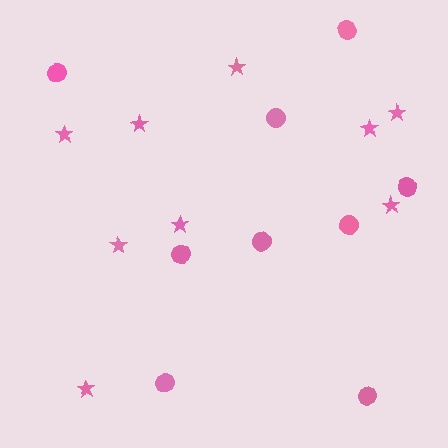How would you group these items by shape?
There are 2 groups: one group of stars (9) and one group of circles (9).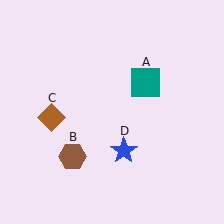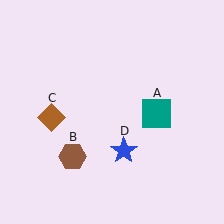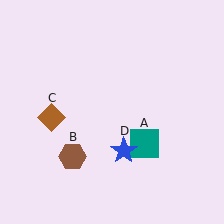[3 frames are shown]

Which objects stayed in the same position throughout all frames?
Brown hexagon (object B) and brown diamond (object C) and blue star (object D) remained stationary.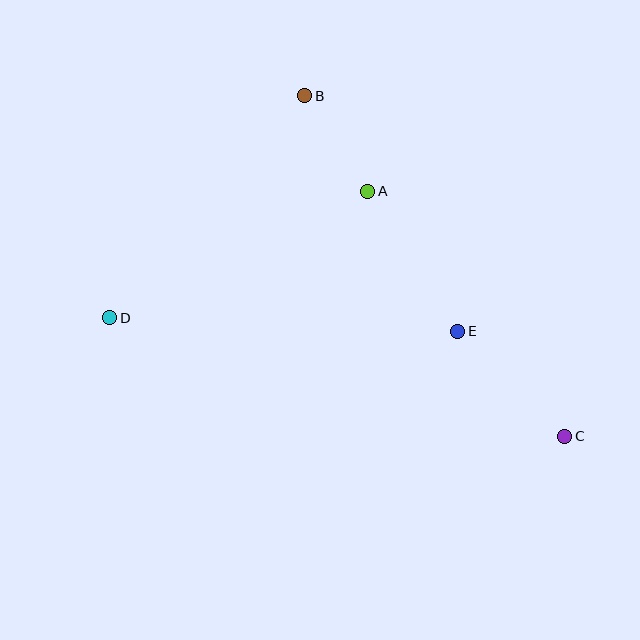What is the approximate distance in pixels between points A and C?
The distance between A and C is approximately 314 pixels.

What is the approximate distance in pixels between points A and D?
The distance between A and D is approximately 287 pixels.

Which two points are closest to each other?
Points A and B are closest to each other.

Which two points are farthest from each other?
Points C and D are farthest from each other.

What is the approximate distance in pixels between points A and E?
The distance between A and E is approximately 167 pixels.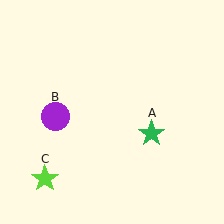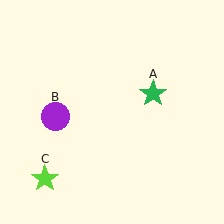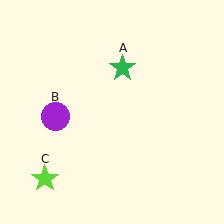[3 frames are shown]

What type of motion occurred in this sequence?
The green star (object A) rotated counterclockwise around the center of the scene.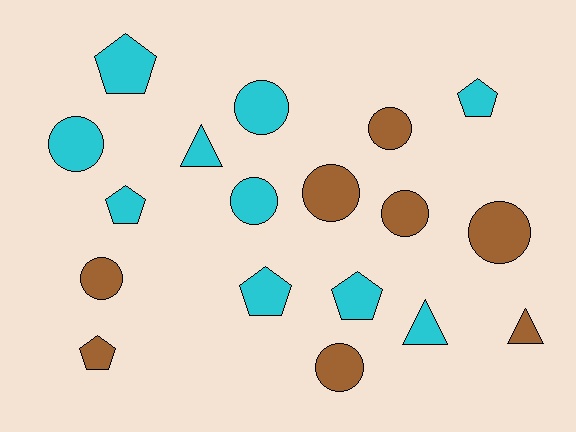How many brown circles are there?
There are 6 brown circles.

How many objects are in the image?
There are 18 objects.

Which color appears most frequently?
Cyan, with 10 objects.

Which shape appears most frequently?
Circle, with 9 objects.